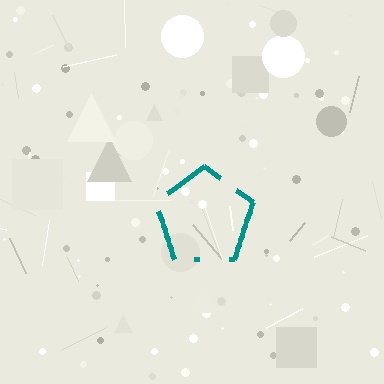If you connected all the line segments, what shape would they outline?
They would outline a pentagon.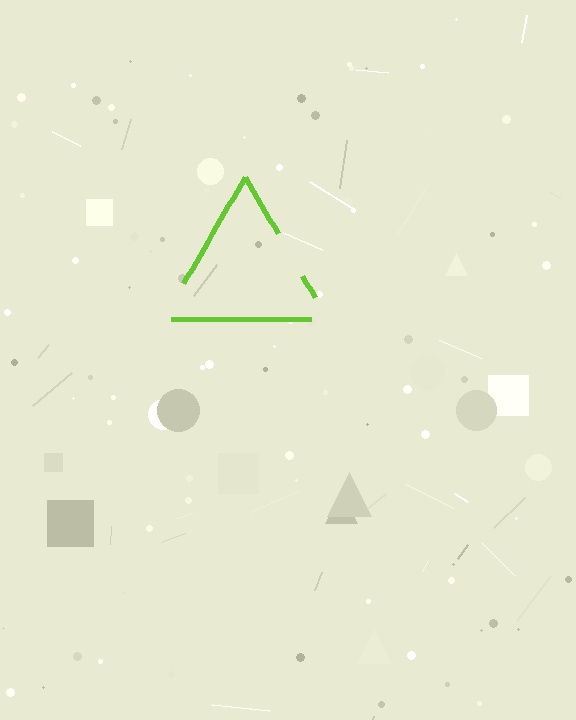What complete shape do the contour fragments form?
The contour fragments form a triangle.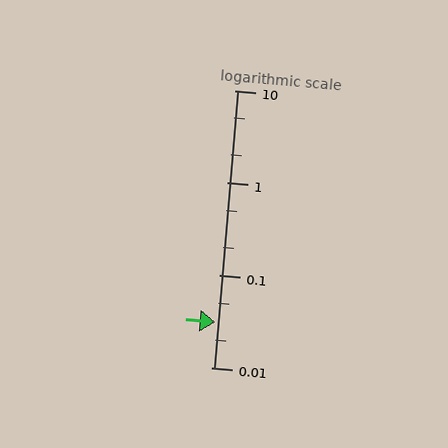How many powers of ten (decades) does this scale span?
The scale spans 3 decades, from 0.01 to 10.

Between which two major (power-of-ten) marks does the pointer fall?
The pointer is between 0.01 and 0.1.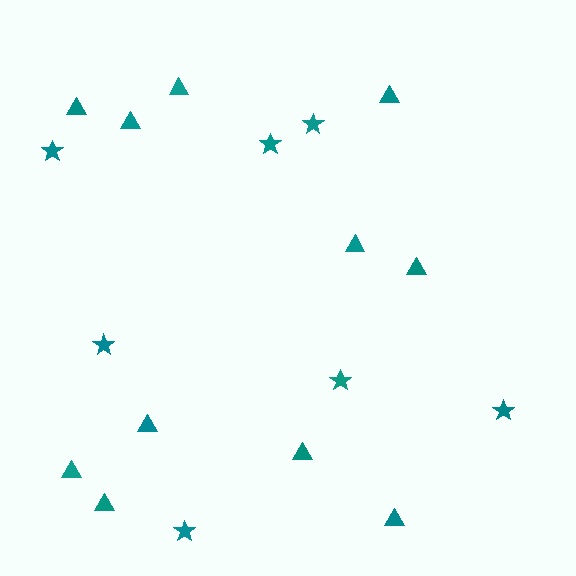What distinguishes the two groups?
There are 2 groups: one group of triangles (11) and one group of stars (7).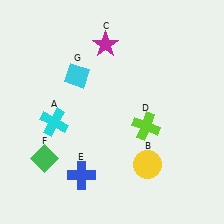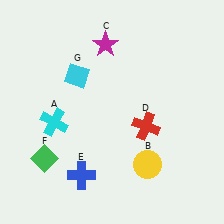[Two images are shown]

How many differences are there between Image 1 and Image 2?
There is 1 difference between the two images.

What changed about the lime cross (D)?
In Image 1, D is lime. In Image 2, it changed to red.